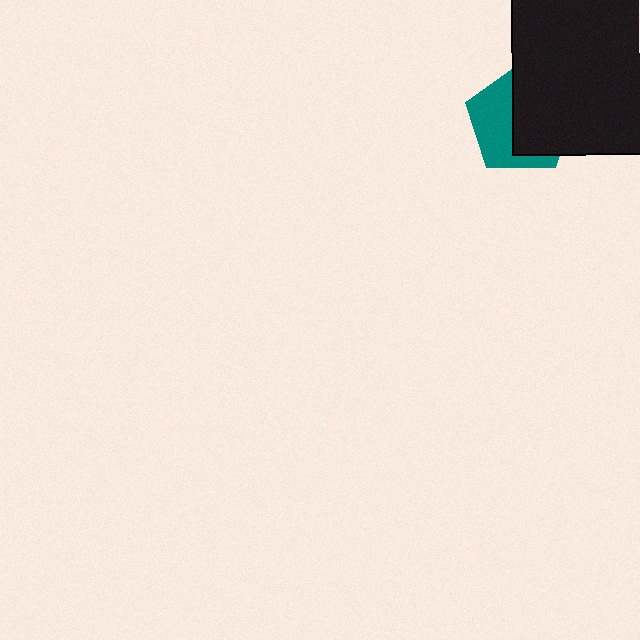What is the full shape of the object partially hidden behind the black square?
The partially hidden object is a teal pentagon.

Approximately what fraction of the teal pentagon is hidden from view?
Roughly 55% of the teal pentagon is hidden behind the black square.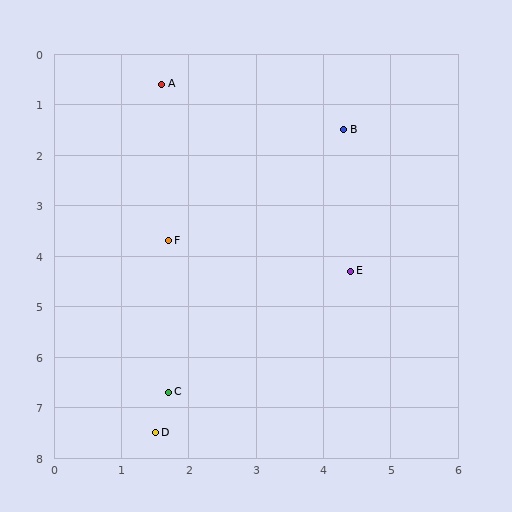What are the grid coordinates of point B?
Point B is at approximately (4.3, 1.5).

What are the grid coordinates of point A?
Point A is at approximately (1.6, 0.6).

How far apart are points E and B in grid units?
Points E and B are about 2.8 grid units apart.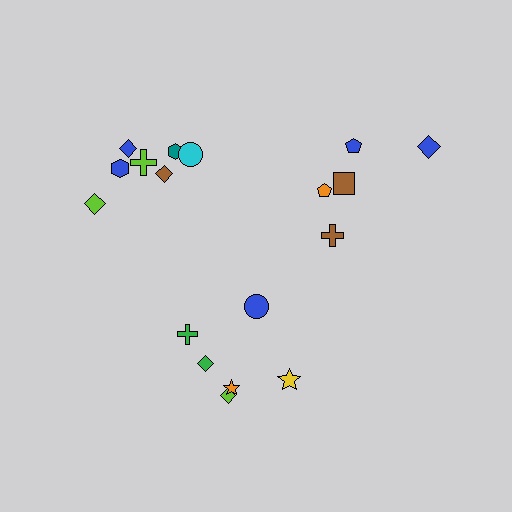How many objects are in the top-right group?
There are 5 objects.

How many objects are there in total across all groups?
There are 18 objects.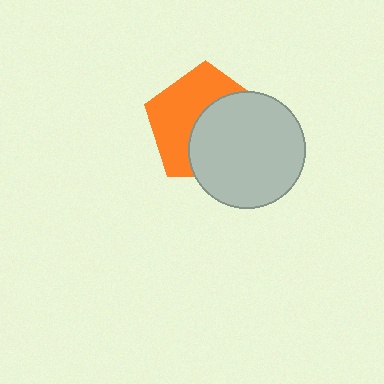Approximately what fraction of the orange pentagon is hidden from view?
Roughly 50% of the orange pentagon is hidden behind the light gray circle.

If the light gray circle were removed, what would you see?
You would see the complete orange pentagon.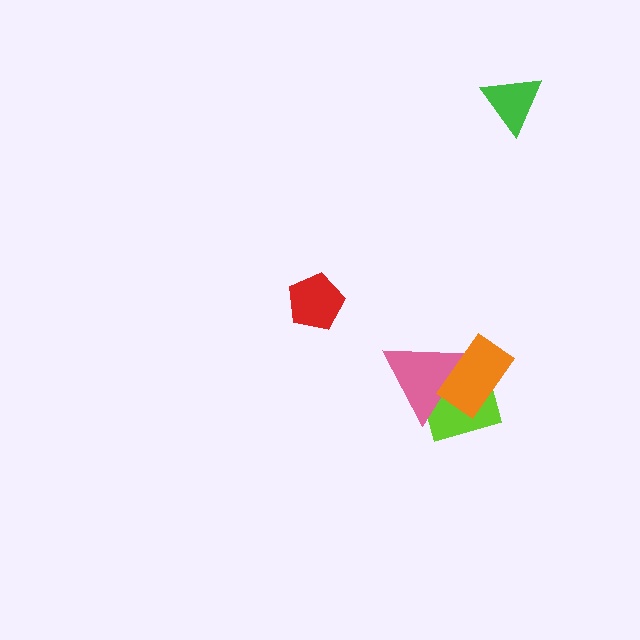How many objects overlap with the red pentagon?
0 objects overlap with the red pentagon.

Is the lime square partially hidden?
Yes, it is partially covered by another shape.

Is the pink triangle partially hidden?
Yes, it is partially covered by another shape.